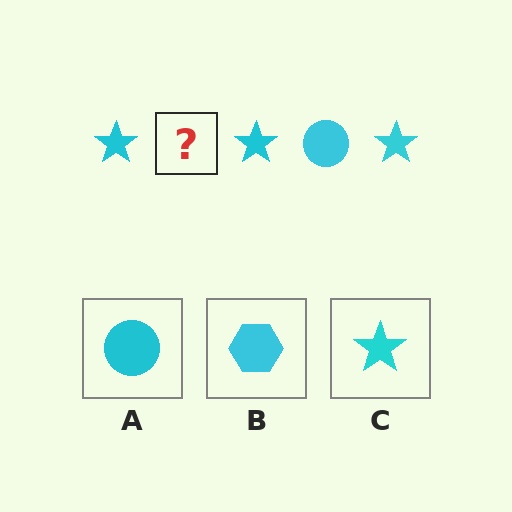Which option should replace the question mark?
Option A.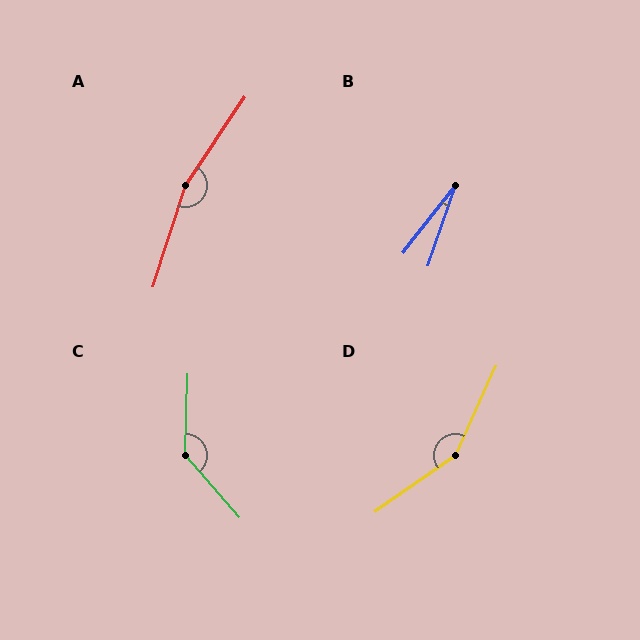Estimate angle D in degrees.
Approximately 150 degrees.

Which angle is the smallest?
B, at approximately 19 degrees.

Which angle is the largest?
A, at approximately 164 degrees.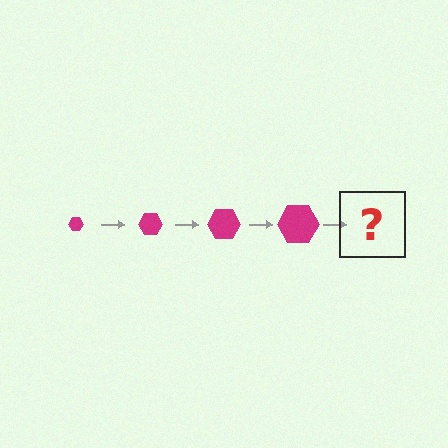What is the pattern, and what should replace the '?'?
The pattern is that the hexagon gets progressively larger each step. The '?' should be a magenta hexagon, larger than the previous one.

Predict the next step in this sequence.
The next step is a magenta hexagon, larger than the previous one.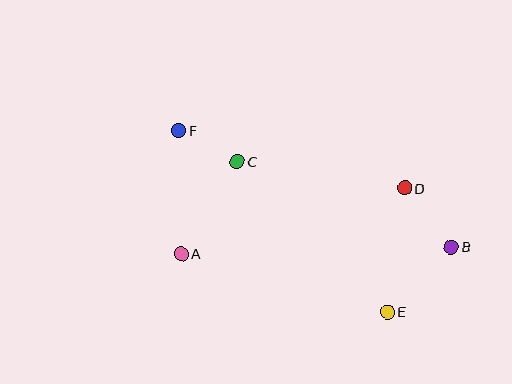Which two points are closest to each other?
Points C and F are closest to each other.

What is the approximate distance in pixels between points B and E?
The distance between B and E is approximately 91 pixels.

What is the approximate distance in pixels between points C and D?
The distance between C and D is approximately 169 pixels.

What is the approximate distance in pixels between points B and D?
The distance between B and D is approximately 75 pixels.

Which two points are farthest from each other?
Points B and F are farthest from each other.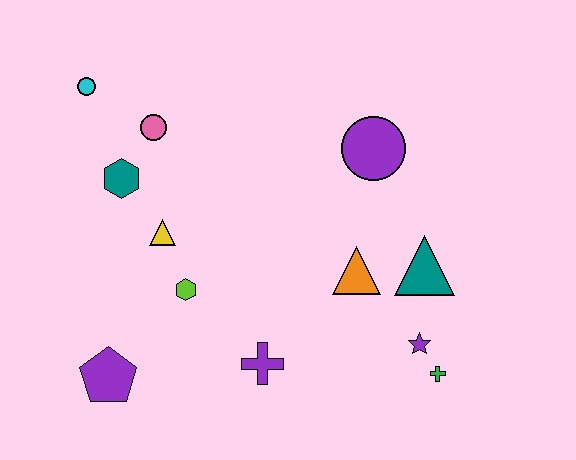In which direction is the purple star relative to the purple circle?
The purple star is below the purple circle.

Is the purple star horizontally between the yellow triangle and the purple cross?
No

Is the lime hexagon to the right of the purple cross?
No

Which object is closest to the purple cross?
The lime hexagon is closest to the purple cross.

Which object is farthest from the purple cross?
The cyan circle is farthest from the purple cross.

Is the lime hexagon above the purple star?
Yes